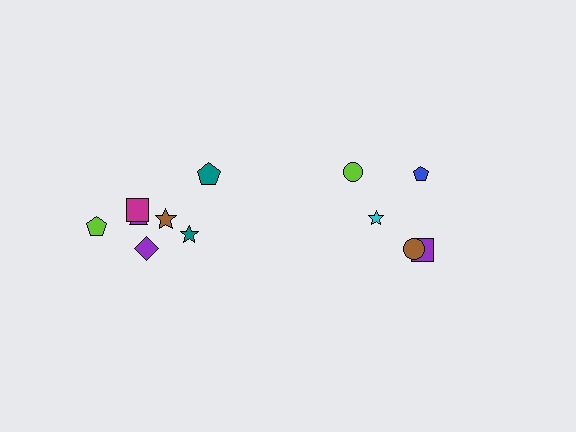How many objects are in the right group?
There are 5 objects.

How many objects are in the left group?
There are 7 objects.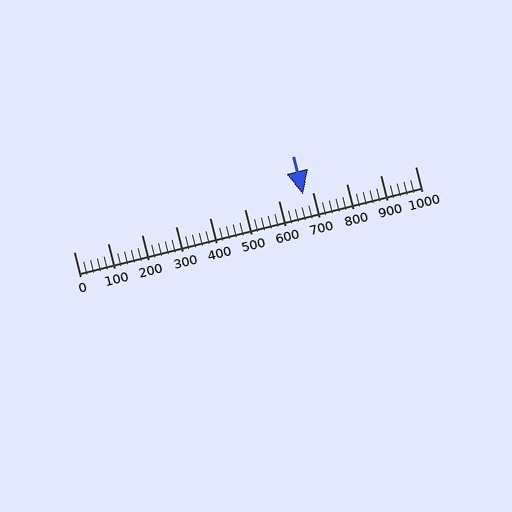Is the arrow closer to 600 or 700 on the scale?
The arrow is closer to 700.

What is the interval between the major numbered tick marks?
The major tick marks are spaced 100 units apart.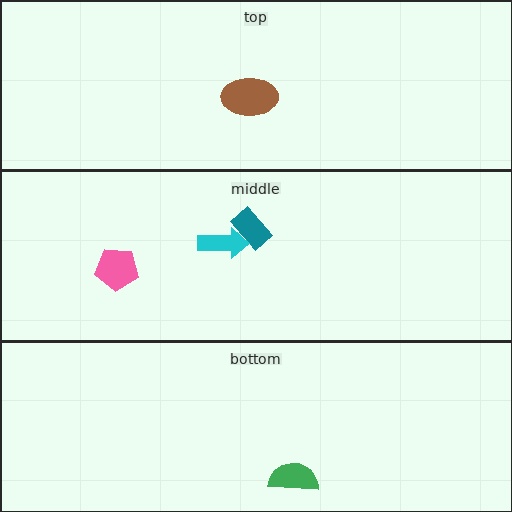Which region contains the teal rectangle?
The middle region.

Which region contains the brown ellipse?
The top region.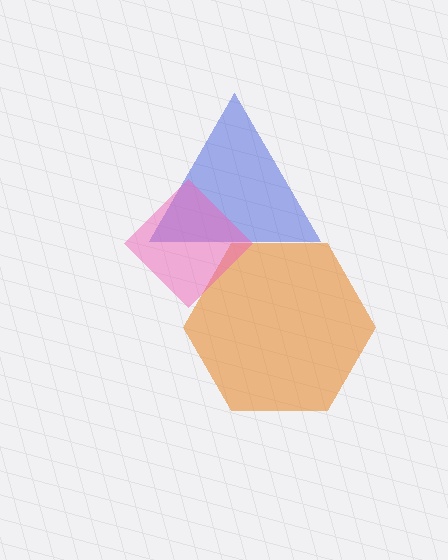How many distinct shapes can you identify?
There are 3 distinct shapes: an orange hexagon, a blue triangle, a pink diamond.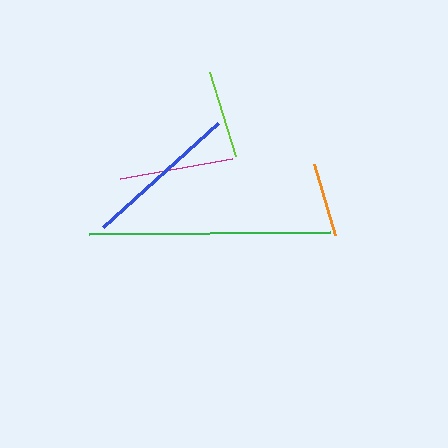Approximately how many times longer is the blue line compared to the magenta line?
The blue line is approximately 1.4 times the length of the magenta line.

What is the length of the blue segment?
The blue segment is approximately 155 pixels long.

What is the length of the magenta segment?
The magenta segment is approximately 114 pixels long.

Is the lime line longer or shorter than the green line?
The green line is longer than the lime line.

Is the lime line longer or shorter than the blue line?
The blue line is longer than the lime line.